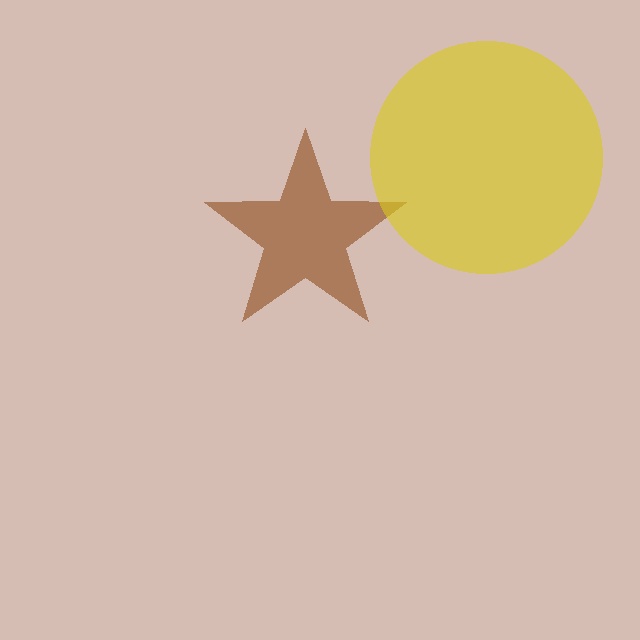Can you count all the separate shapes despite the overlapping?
Yes, there are 2 separate shapes.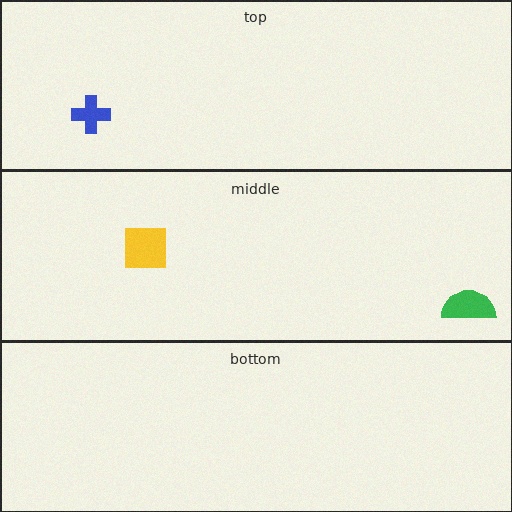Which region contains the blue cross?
The top region.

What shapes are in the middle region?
The green semicircle, the yellow square.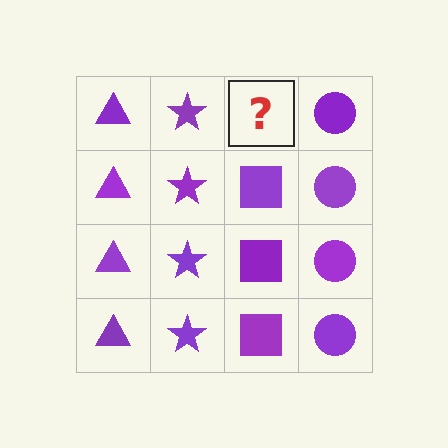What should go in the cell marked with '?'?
The missing cell should contain a purple square.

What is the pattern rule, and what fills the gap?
The rule is that each column has a consistent shape. The gap should be filled with a purple square.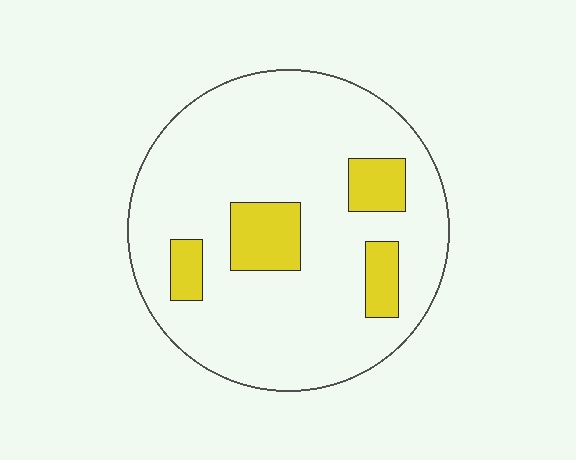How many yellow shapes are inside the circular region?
4.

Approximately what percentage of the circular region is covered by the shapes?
Approximately 15%.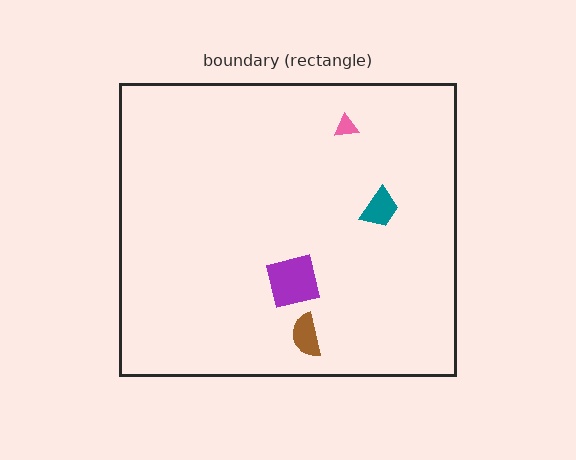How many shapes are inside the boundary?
4 inside, 0 outside.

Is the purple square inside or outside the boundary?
Inside.